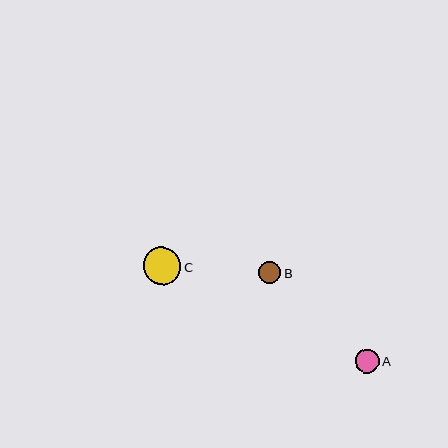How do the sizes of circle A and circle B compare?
Circle A and circle B are approximately the same size.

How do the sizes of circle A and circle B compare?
Circle A and circle B are approximately the same size.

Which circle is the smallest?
Circle B is the smallest with a size of approximately 22 pixels.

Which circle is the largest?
Circle C is the largest with a size of approximately 38 pixels.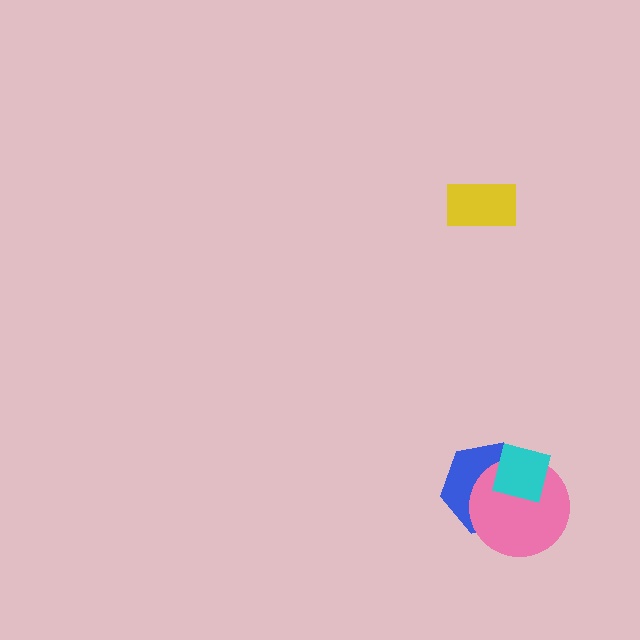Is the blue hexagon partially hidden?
Yes, it is partially covered by another shape.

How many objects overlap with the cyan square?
2 objects overlap with the cyan square.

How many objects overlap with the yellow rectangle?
0 objects overlap with the yellow rectangle.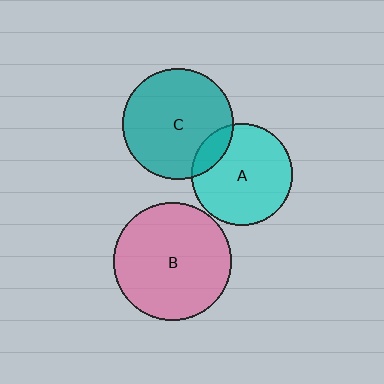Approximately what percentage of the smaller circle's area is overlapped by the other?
Approximately 15%.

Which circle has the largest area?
Circle B (pink).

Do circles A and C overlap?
Yes.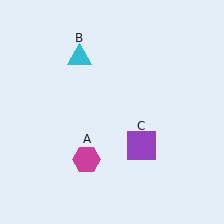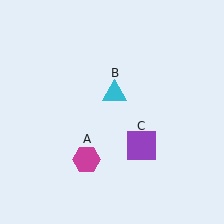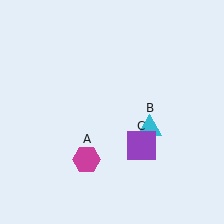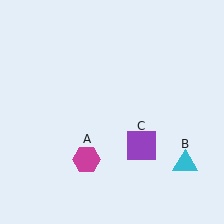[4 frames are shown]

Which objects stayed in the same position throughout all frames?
Magenta hexagon (object A) and purple square (object C) remained stationary.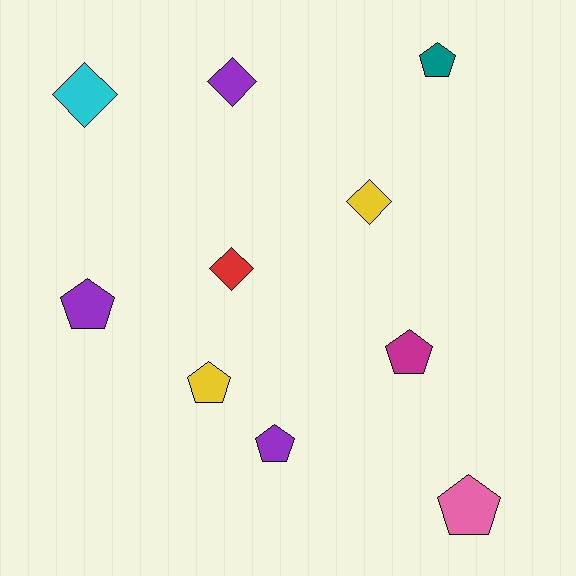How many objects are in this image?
There are 10 objects.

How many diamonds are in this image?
There are 4 diamonds.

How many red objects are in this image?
There is 1 red object.